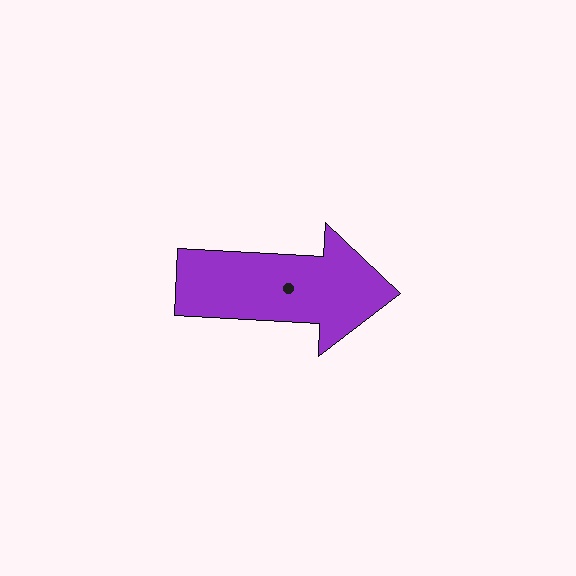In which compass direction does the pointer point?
East.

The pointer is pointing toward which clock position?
Roughly 3 o'clock.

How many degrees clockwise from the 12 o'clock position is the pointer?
Approximately 93 degrees.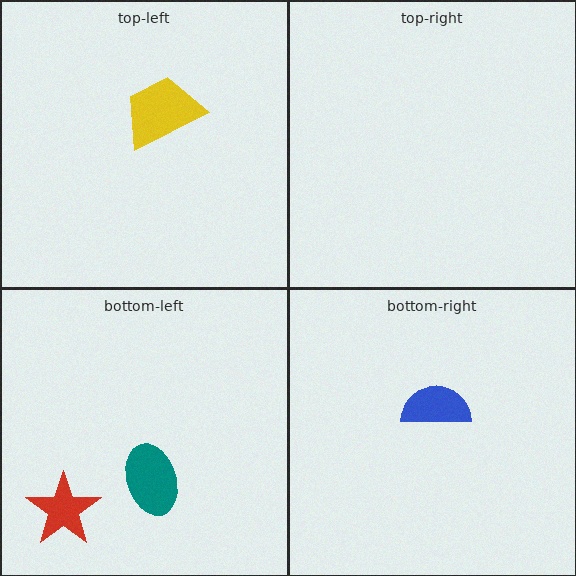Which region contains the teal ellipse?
The bottom-left region.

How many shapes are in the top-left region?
1.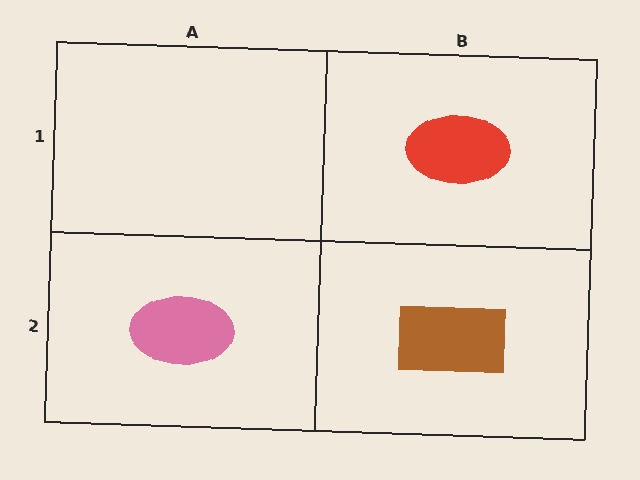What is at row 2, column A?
A pink ellipse.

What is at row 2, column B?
A brown rectangle.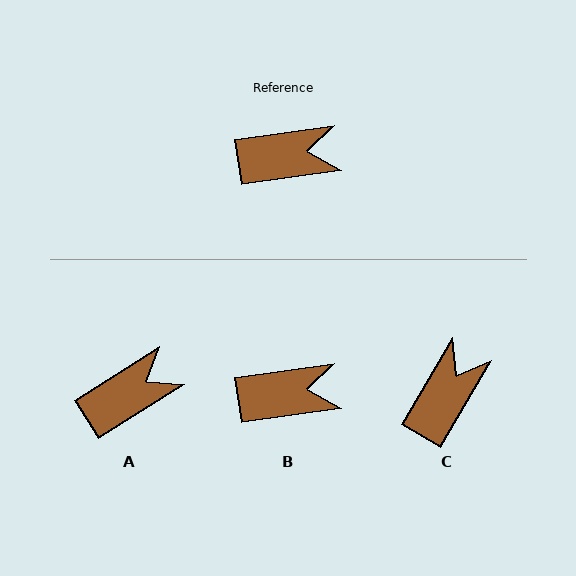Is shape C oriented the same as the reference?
No, it is off by about 52 degrees.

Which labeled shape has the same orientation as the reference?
B.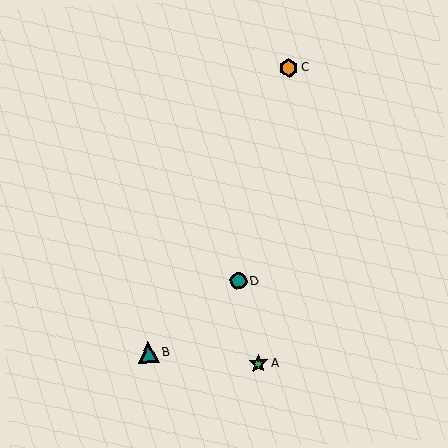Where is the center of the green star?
The center of the green star is at (258, 363).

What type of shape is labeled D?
Shape D is a teal circle.